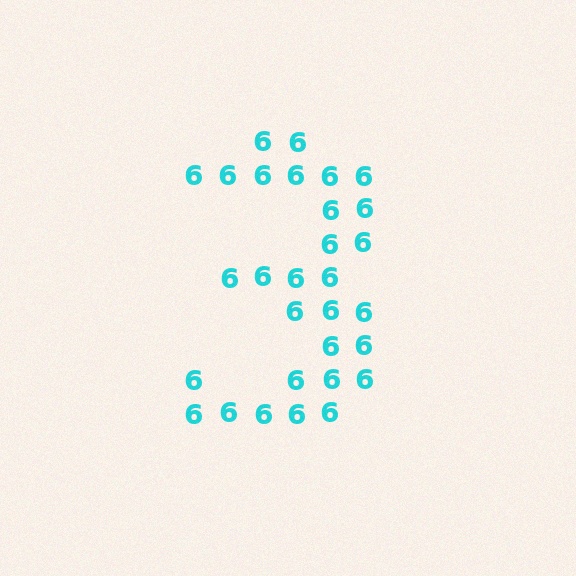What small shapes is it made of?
It is made of small digit 6's.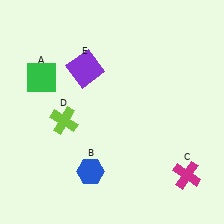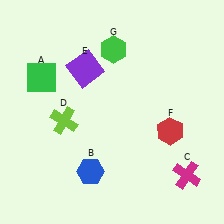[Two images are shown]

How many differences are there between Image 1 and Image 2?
There are 2 differences between the two images.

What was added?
A red hexagon (F), a green hexagon (G) were added in Image 2.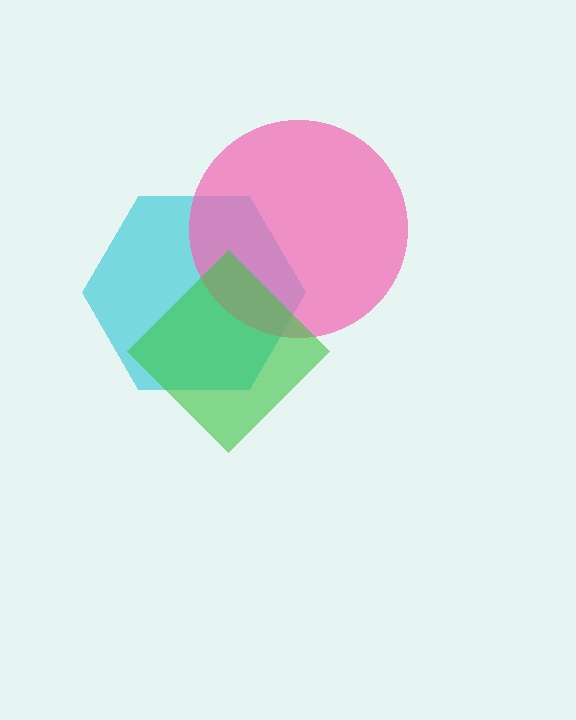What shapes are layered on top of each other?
The layered shapes are: a cyan hexagon, a pink circle, a green diamond.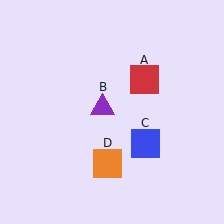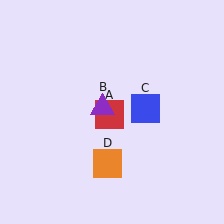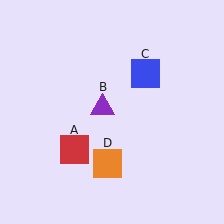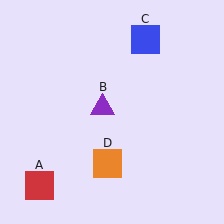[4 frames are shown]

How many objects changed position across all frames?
2 objects changed position: red square (object A), blue square (object C).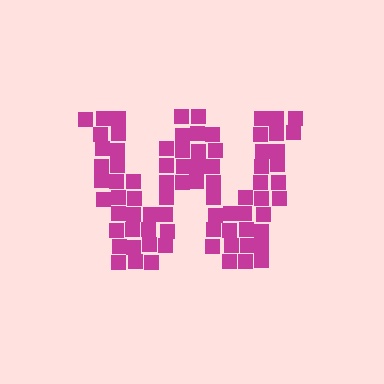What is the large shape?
The large shape is the letter W.